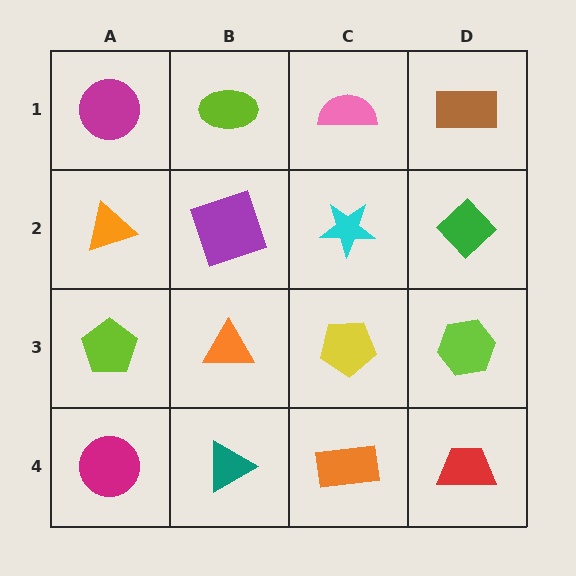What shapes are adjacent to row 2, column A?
A magenta circle (row 1, column A), a lime pentagon (row 3, column A), a purple square (row 2, column B).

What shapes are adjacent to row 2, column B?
A lime ellipse (row 1, column B), an orange triangle (row 3, column B), an orange triangle (row 2, column A), a cyan star (row 2, column C).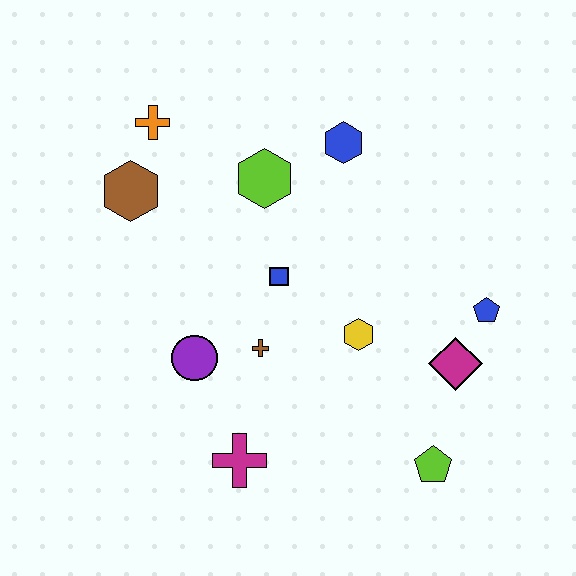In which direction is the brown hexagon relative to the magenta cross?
The brown hexagon is above the magenta cross.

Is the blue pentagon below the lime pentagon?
No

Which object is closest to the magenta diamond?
The blue pentagon is closest to the magenta diamond.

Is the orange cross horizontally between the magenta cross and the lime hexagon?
No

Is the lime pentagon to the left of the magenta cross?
No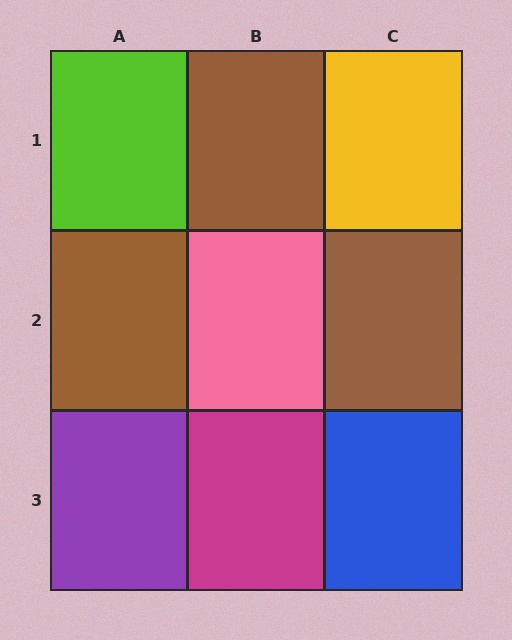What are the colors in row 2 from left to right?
Brown, pink, brown.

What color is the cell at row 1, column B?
Brown.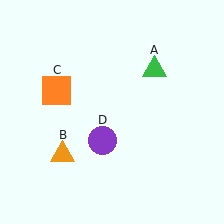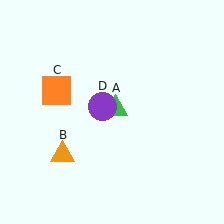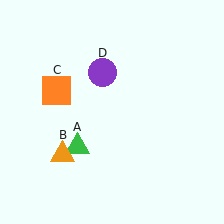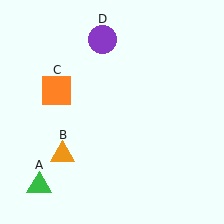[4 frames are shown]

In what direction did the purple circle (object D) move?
The purple circle (object D) moved up.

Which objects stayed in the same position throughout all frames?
Orange triangle (object B) and orange square (object C) remained stationary.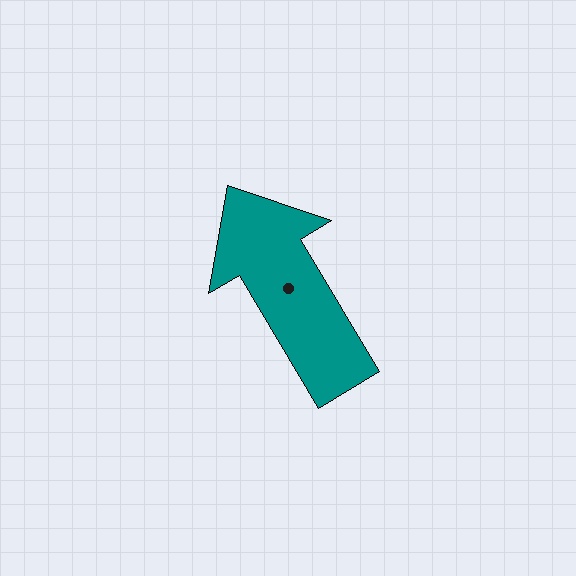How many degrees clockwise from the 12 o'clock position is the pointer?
Approximately 329 degrees.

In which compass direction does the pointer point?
Northwest.